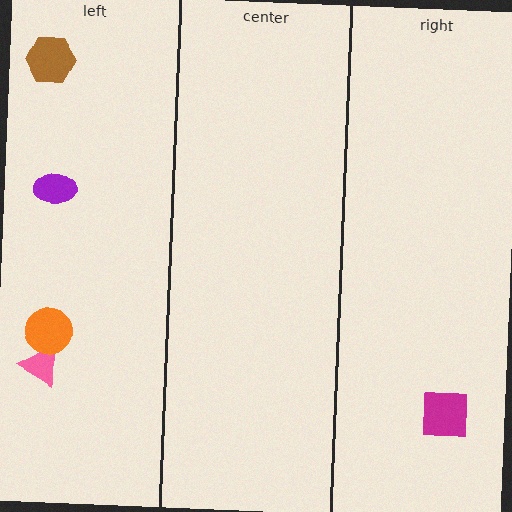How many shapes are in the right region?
1.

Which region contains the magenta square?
The right region.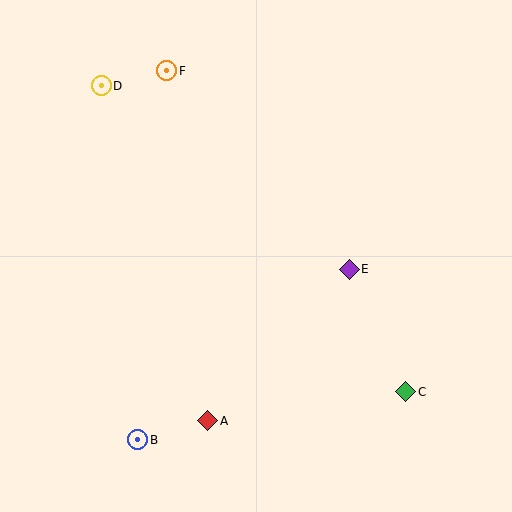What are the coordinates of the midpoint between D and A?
The midpoint between D and A is at (154, 253).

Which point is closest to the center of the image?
Point E at (349, 269) is closest to the center.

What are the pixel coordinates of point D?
Point D is at (101, 86).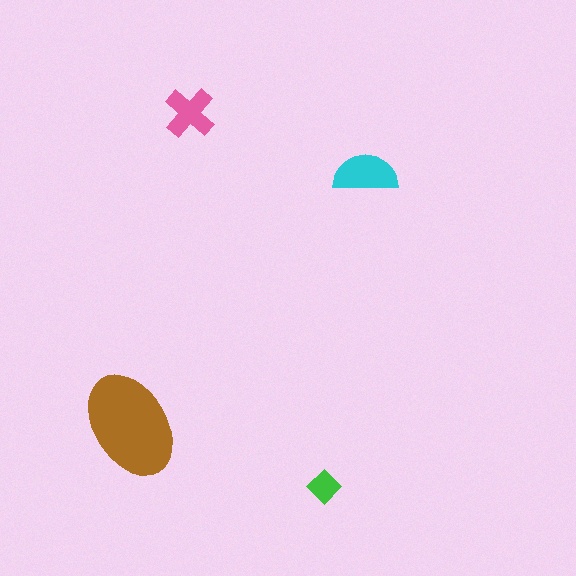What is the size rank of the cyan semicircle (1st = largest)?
2nd.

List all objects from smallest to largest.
The green diamond, the pink cross, the cyan semicircle, the brown ellipse.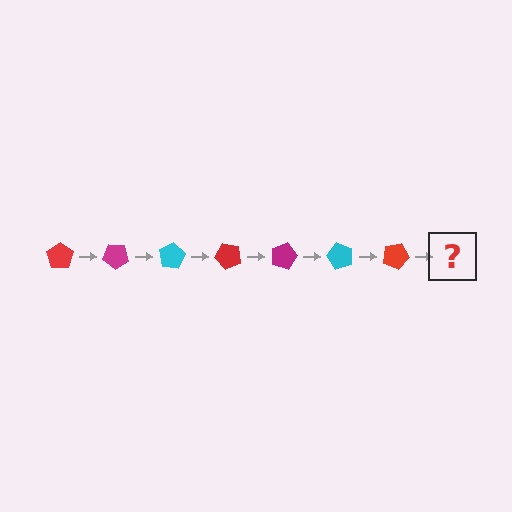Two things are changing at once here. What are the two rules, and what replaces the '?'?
The two rules are that it rotates 40 degrees each step and the color cycles through red, magenta, and cyan. The '?' should be a magenta pentagon, rotated 280 degrees from the start.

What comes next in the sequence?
The next element should be a magenta pentagon, rotated 280 degrees from the start.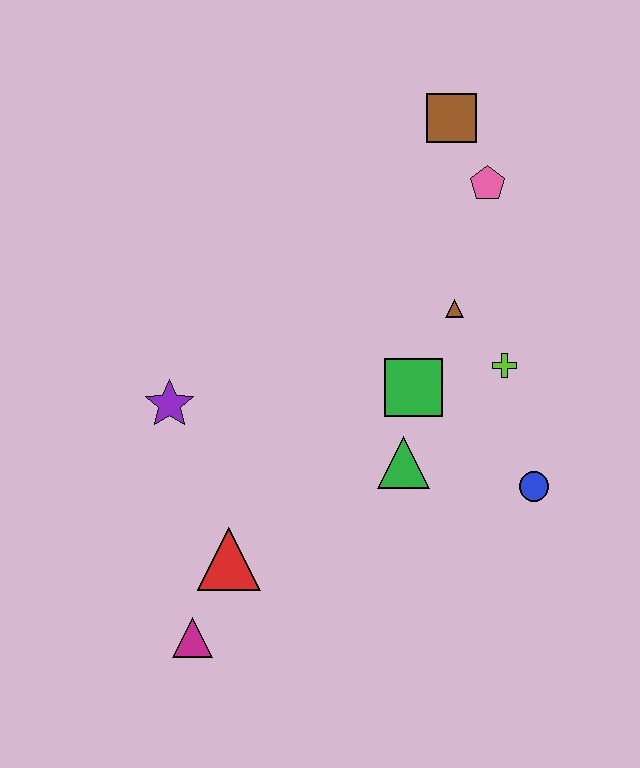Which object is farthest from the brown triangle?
The magenta triangle is farthest from the brown triangle.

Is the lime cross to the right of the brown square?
Yes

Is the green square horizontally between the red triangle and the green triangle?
No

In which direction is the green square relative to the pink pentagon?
The green square is below the pink pentagon.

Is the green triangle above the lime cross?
No